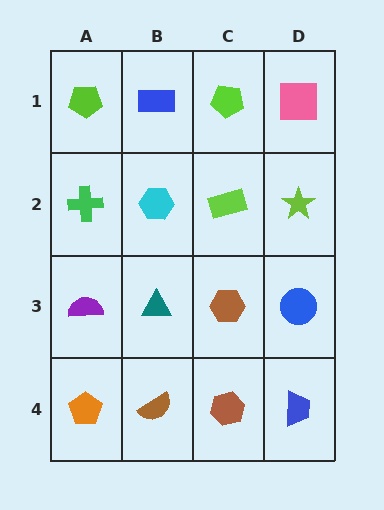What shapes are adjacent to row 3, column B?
A cyan hexagon (row 2, column B), a brown semicircle (row 4, column B), a purple semicircle (row 3, column A), a brown hexagon (row 3, column C).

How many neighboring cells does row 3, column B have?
4.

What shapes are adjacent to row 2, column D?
A pink square (row 1, column D), a blue circle (row 3, column D), a lime rectangle (row 2, column C).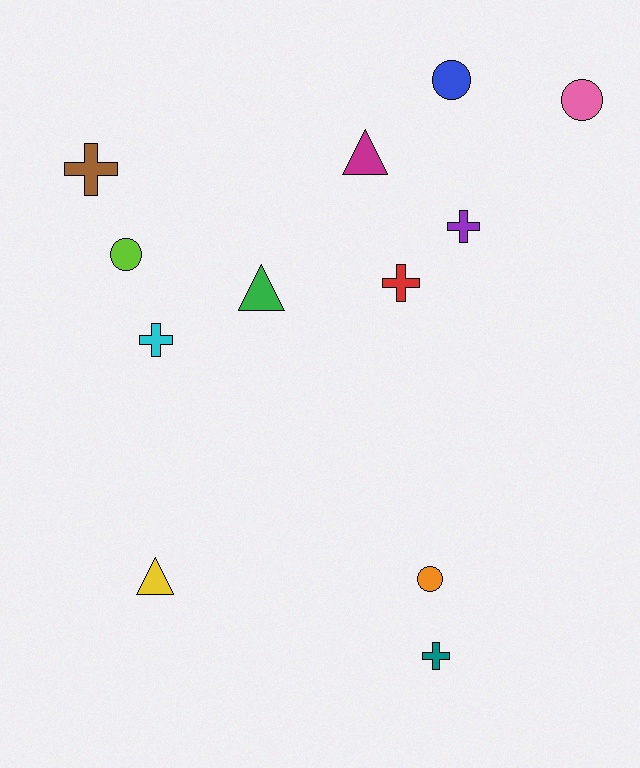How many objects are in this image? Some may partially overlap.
There are 12 objects.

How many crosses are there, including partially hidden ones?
There are 5 crosses.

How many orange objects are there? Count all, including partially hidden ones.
There is 1 orange object.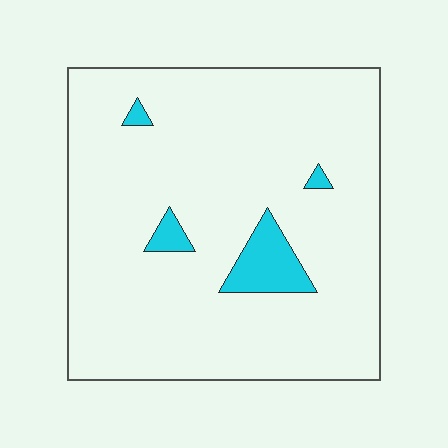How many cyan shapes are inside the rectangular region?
4.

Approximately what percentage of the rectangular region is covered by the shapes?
Approximately 5%.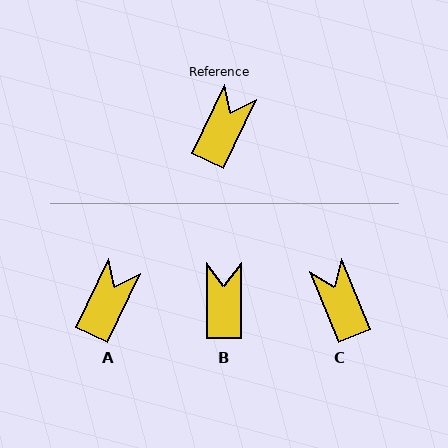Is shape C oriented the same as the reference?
No, it is off by about 47 degrees.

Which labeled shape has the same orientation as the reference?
A.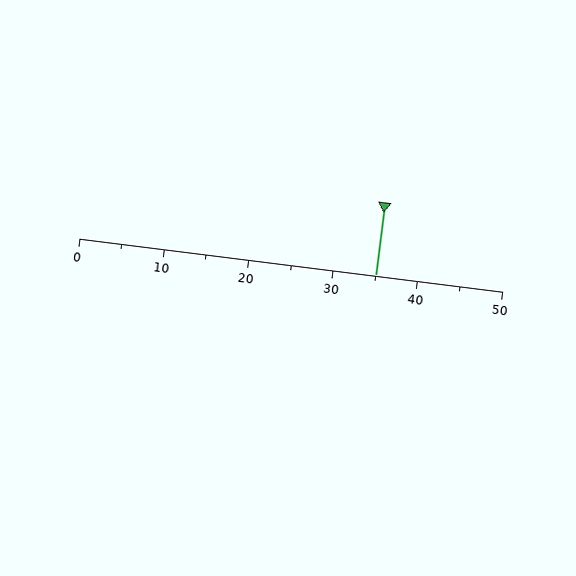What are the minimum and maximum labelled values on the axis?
The axis runs from 0 to 50.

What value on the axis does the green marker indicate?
The marker indicates approximately 35.